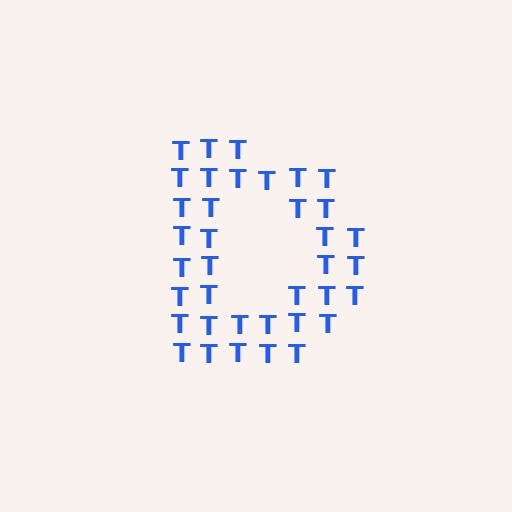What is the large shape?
The large shape is the letter D.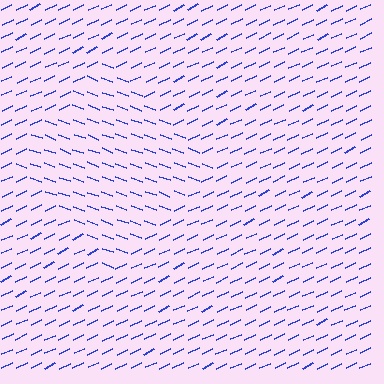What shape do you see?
I see a diamond.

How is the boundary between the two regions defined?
The boundary is defined purely by a change in line orientation (approximately 45 degrees difference). All lines are the same color and thickness.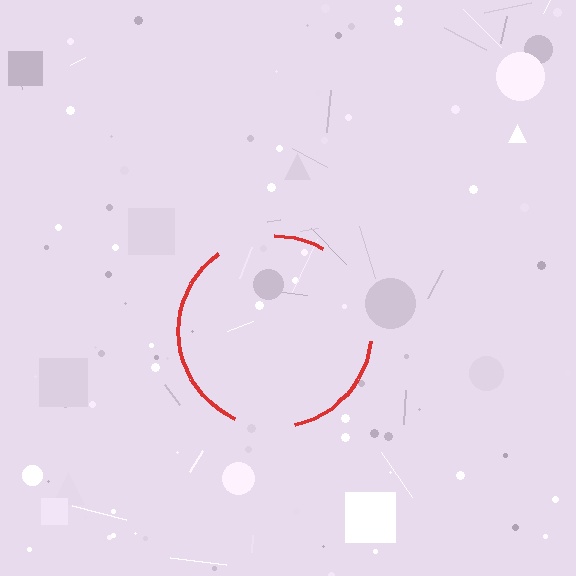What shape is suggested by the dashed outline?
The dashed outline suggests a circle.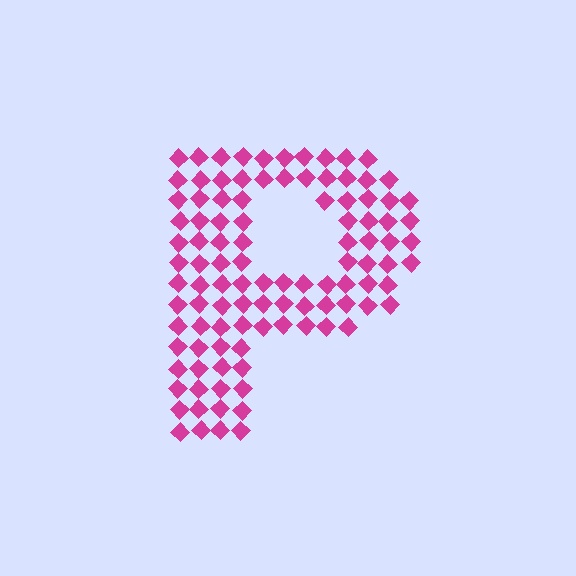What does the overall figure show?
The overall figure shows the letter P.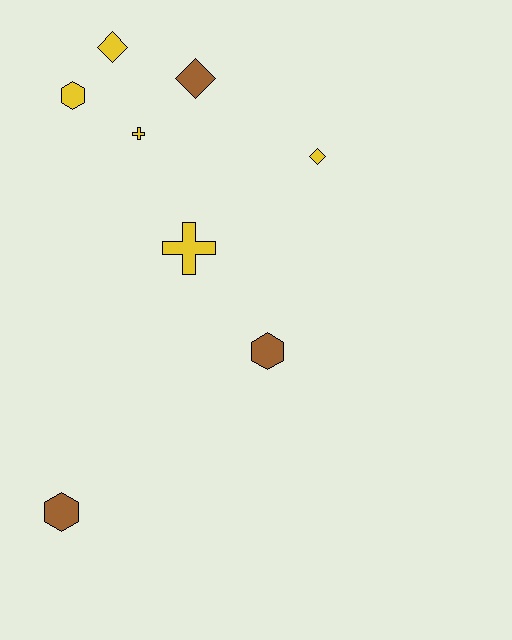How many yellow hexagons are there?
There is 1 yellow hexagon.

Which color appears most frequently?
Yellow, with 5 objects.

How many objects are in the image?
There are 8 objects.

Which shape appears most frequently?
Diamond, with 3 objects.